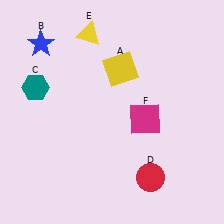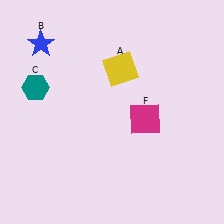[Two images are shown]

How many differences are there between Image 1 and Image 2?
There are 2 differences between the two images.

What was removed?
The yellow triangle (E), the red circle (D) were removed in Image 2.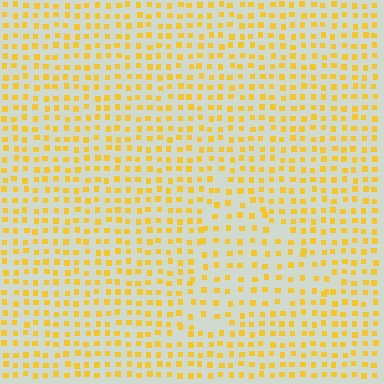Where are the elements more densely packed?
The elements are more densely packed outside the triangle boundary.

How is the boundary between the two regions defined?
The boundary is defined by a change in element density (approximately 1.5x ratio). All elements are the same color, size, and shape.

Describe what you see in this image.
The image contains small yellow elements arranged at two different densities. A triangle-shaped region is visible where the elements are less densely packed than the surrounding area.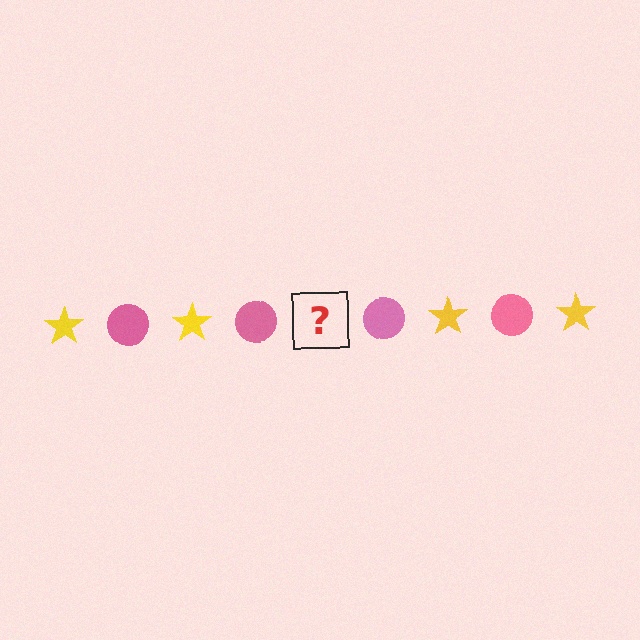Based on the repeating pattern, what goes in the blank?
The blank should be a yellow star.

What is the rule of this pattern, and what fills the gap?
The rule is that the pattern alternates between yellow star and pink circle. The gap should be filled with a yellow star.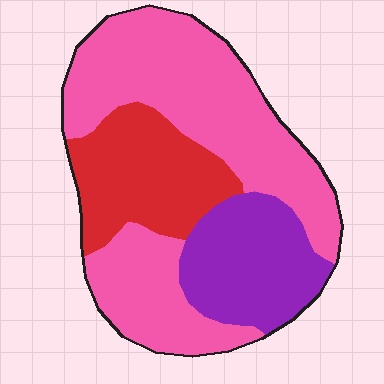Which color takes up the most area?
Pink, at roughly 55%.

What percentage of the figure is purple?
Purple covers about 20% of the figure.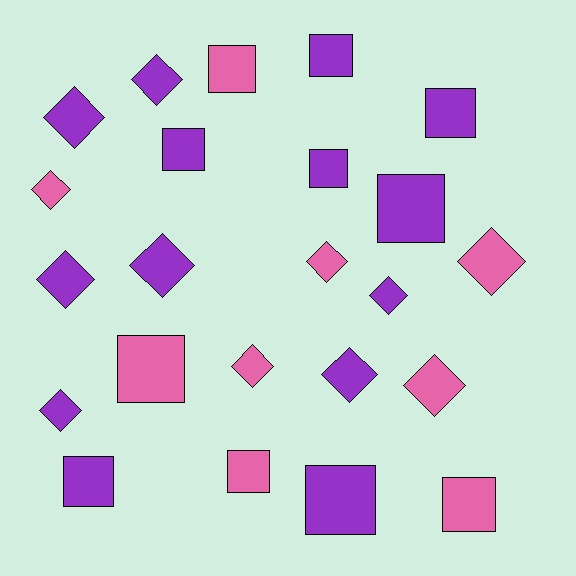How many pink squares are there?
There are 4 pink squares.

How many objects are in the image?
There are 23 objects.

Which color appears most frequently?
Purple, with 14 objects.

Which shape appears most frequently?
Diamond, with 12 objects.